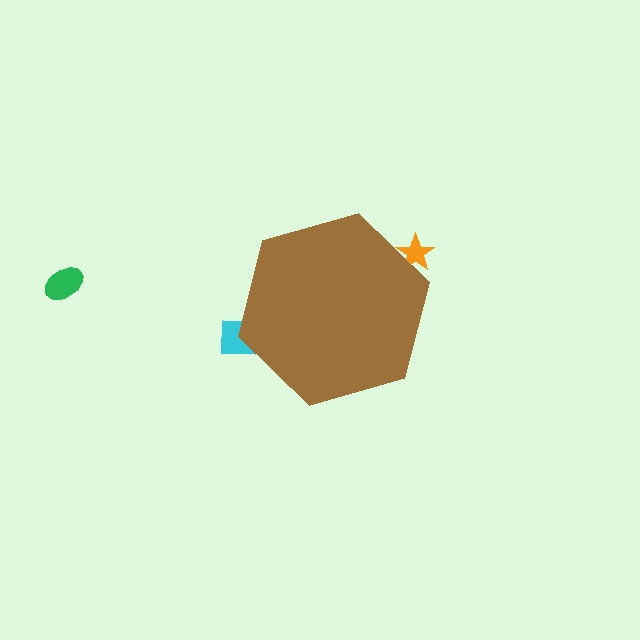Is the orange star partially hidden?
Yes, the orange star is partially hidden behind the brown hexagon.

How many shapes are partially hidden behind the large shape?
2 shapes are partially hidden.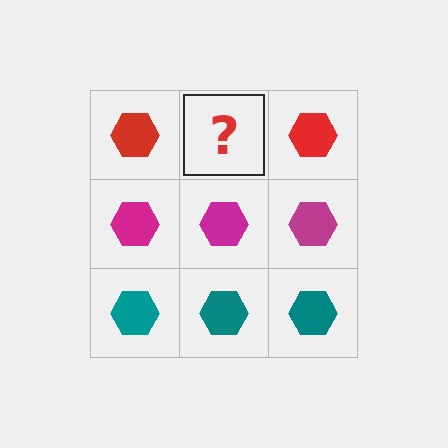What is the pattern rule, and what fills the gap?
The rule is that each row has a consistent color. The gap should be filled with a red hexagon.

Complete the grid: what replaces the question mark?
The question mark should be replaced with a red hexagon.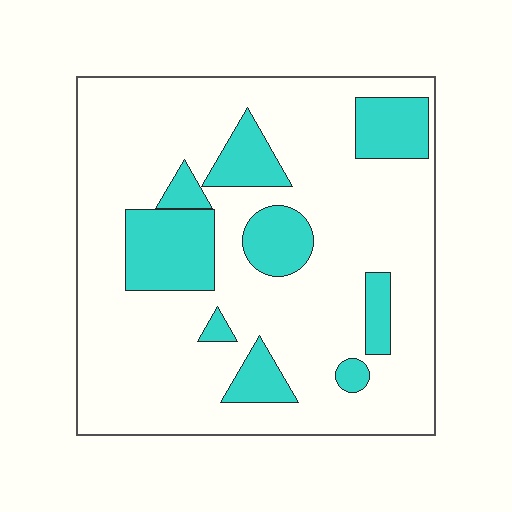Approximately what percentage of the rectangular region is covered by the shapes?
Approximately 20%.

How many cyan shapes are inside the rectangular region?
9.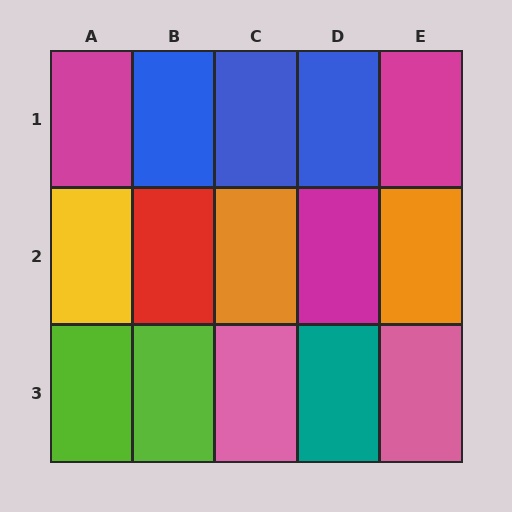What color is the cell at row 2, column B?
Red.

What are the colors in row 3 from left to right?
Lime, lime, pink, teal, pink.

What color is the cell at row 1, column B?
Blue.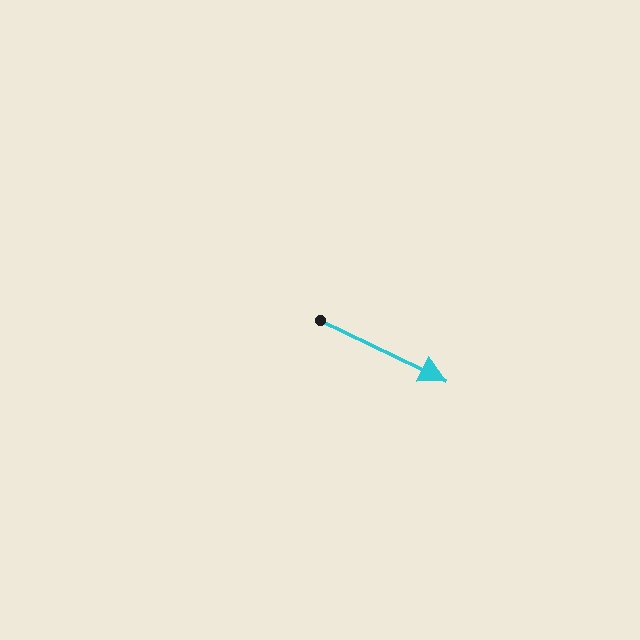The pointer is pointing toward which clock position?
Roughly 4 o'clock.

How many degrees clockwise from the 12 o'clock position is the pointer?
Approximately 116 degrees.